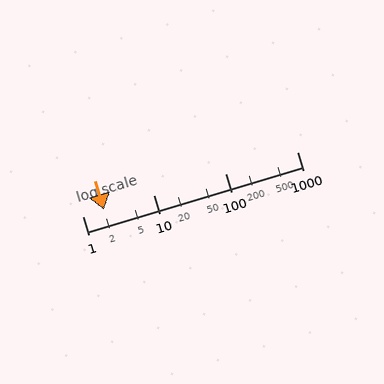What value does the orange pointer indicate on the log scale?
The pointer indicates approximately 2.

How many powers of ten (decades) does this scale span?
The scale spans 3 decades, from 1 to 1000.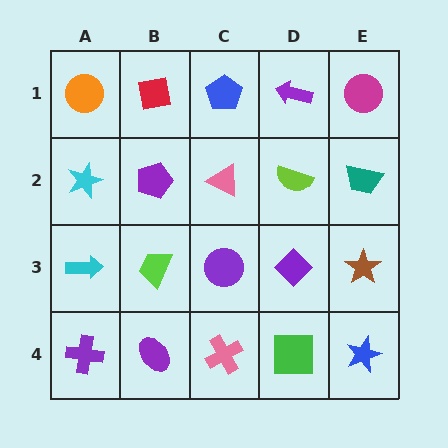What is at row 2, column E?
A teal trapezoid.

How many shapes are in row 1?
5 shapes.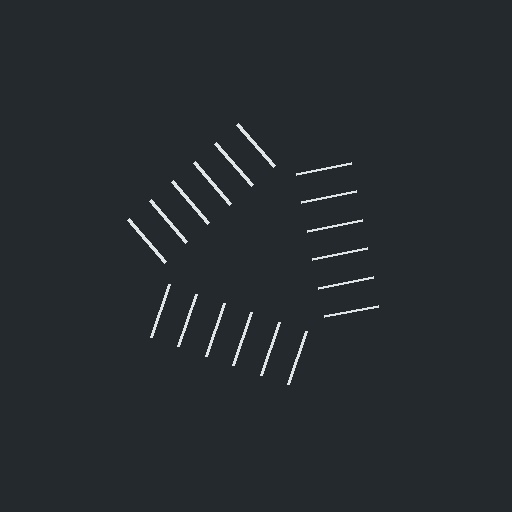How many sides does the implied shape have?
3 sides — the line-ends trace a triangle.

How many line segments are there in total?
18 — 6 along each of the 3 edges.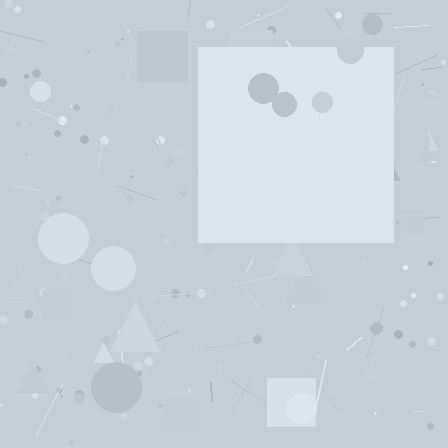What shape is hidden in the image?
A square is hidden in the image.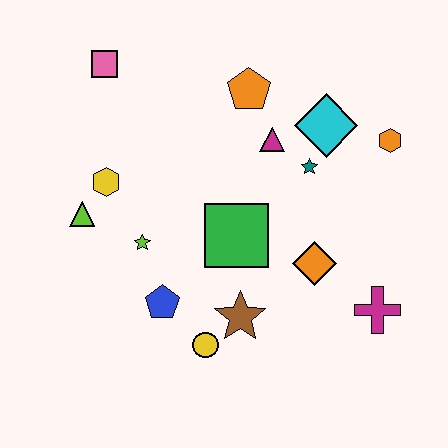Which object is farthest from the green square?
The pink square is farthest from the green square.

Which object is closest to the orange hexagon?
The cyan diamond is closest to the orange hexagon.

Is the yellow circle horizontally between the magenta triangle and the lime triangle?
Yes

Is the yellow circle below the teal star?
Yes